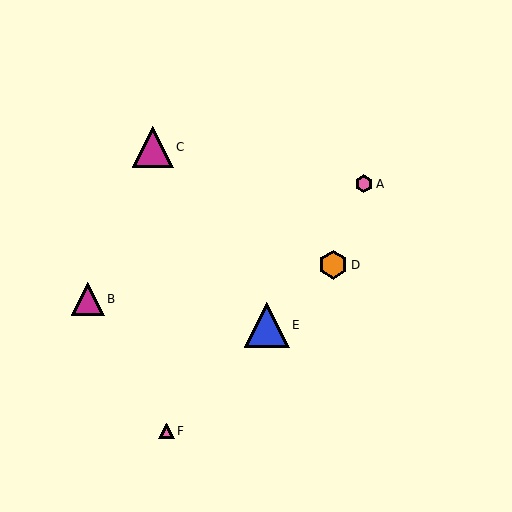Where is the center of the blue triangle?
The center of the blue triangle is at (267, 325).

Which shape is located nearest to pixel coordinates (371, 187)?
The pink hexagon (labeled A) at (364, 184) is nearest to that location.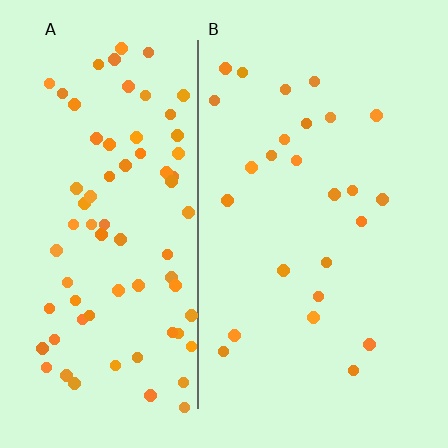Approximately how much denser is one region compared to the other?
Approximately 3.0× — region A over region B.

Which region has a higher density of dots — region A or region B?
A (the left).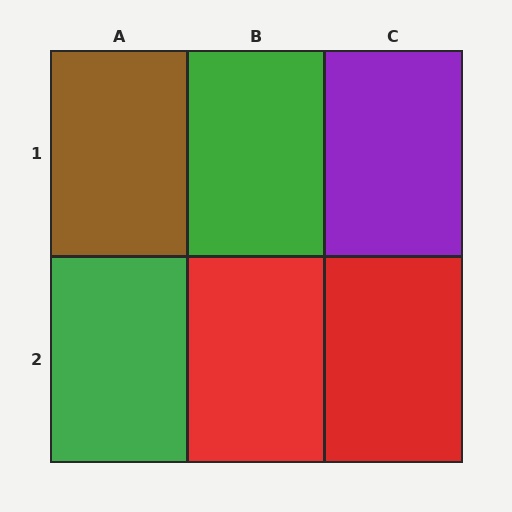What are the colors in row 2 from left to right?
Green, red, red.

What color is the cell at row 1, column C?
Purple.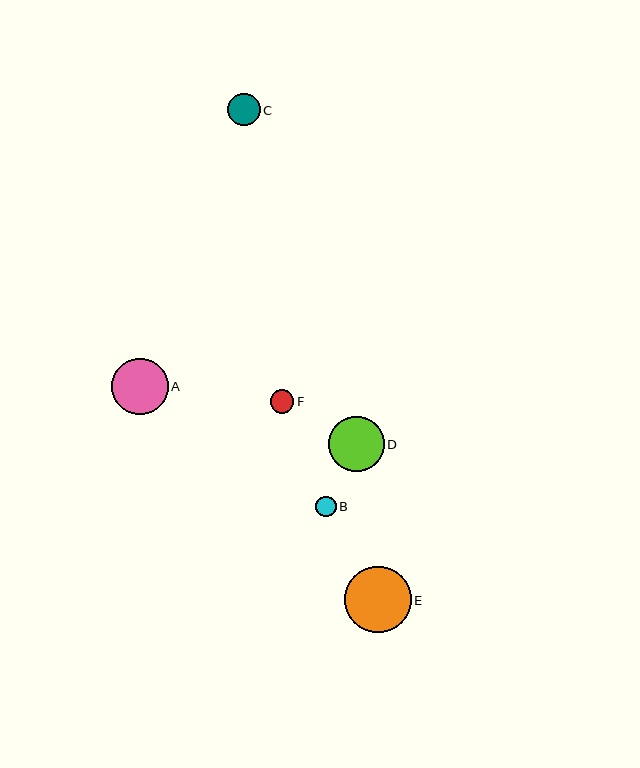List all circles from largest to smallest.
From largest to smallest: E, A, D, C, F, B.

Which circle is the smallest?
Circle B is the smallest with a size of approximately 20 pixels.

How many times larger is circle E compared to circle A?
Circle E is approximately 1.2 times the size of circle A.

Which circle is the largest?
Circle E is the largest with a size of approximately 67 pixels.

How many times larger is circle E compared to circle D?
Circle E is approximately 1.2 times the size of circle D.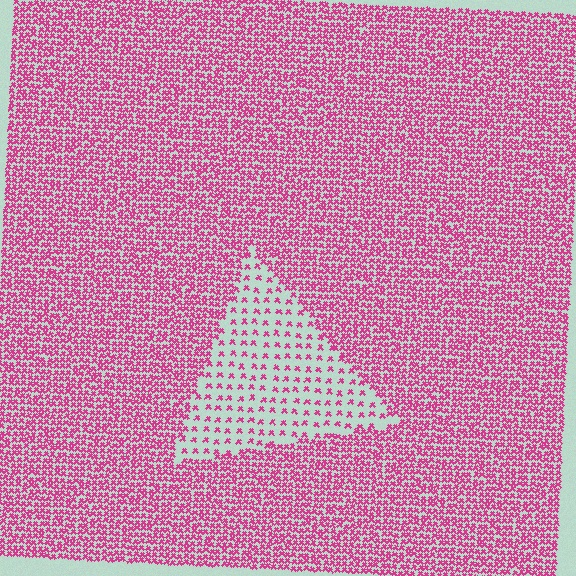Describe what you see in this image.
The image contains small magenta elements arranged at two different densities. A triangle-shaped region is visible where the elements are less densely packed than the surrounding area.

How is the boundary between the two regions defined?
The boundary is defined by a change in element density (approximately 3.0x ratio). All elements are the same color, size, and shape.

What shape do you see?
I see a triangle.